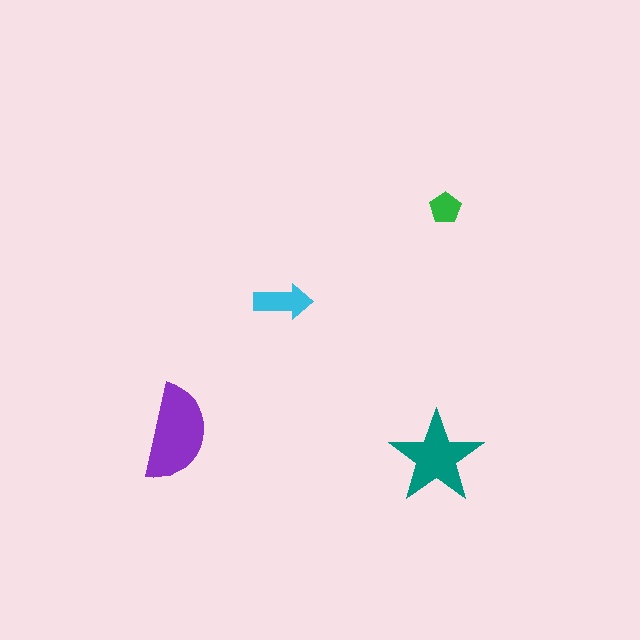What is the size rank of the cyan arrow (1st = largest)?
3rd.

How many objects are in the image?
There are 4 objects in the image.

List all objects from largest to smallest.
The purple semicircle, the teal star, the cyan arrow, the green pentagon.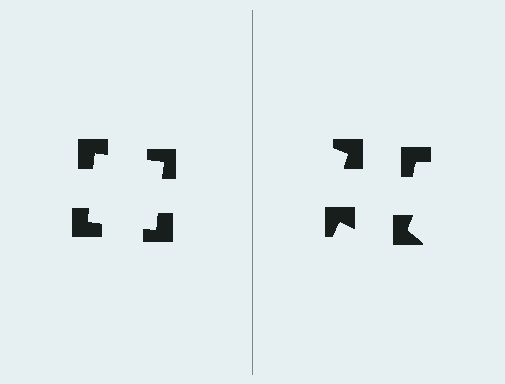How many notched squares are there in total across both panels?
8 — 4 on each side.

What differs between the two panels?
The notched squares are positioned identically on both sides; only the wedge orientations differ. On the left they align to a square; on the right they are misaligned.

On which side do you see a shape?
An illusory square appears on the left side. On the right side the wedge cuts are rotated, so no coherent shape forms.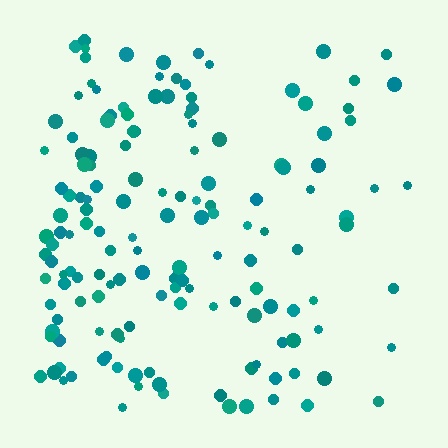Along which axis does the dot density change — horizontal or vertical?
Horizontal.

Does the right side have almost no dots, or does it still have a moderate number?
Still a moderate number, just noticeably fewer than the left.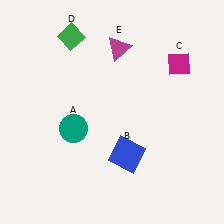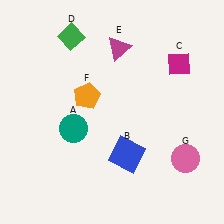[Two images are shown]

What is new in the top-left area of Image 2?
An orange pentagon (F) was added in the top-left area of Image 2.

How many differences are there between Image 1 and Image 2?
There are 2 differences between the two images.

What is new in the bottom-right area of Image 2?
A pink circle (G) was added in the bottom-right area of Image 2.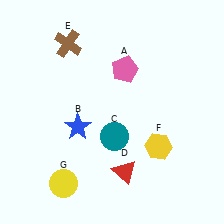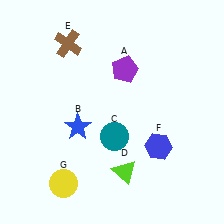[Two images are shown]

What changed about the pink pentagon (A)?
In Image 1, A is pink. In Image 2, it changed to purple.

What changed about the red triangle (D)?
In Image 1, D is red. In Image 2, it changed to lime.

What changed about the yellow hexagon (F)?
In Image 1, F is yellow. In Image 2, it changed to blue.